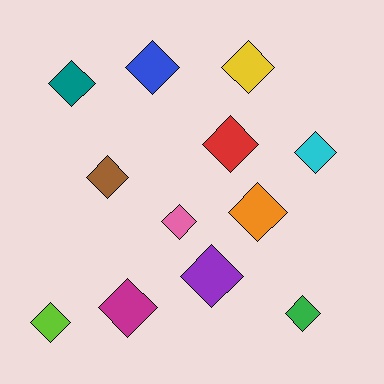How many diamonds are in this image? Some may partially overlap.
There are 12 diamonds.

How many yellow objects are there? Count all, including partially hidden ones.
There is 1 yellow object.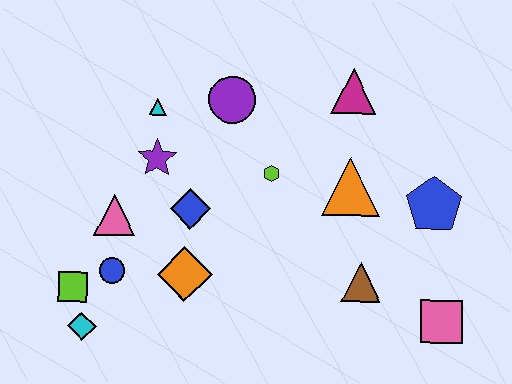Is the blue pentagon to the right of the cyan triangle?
Yes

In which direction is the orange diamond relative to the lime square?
The orange diamond is to the right of the lime square.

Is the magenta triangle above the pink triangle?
Yes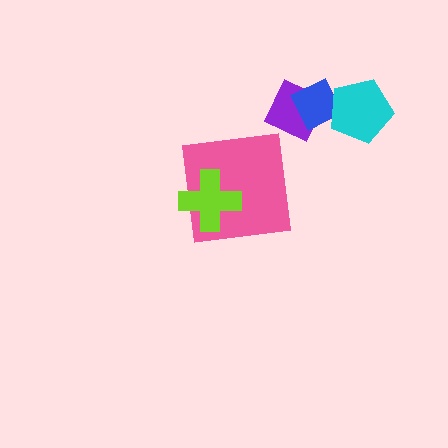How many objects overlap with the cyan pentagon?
1 object overlaps with the cyan pentagon.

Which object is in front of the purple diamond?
The blue diamond is in front of the purple diamond.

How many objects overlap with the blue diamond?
2 objects overlap with the blue diamond.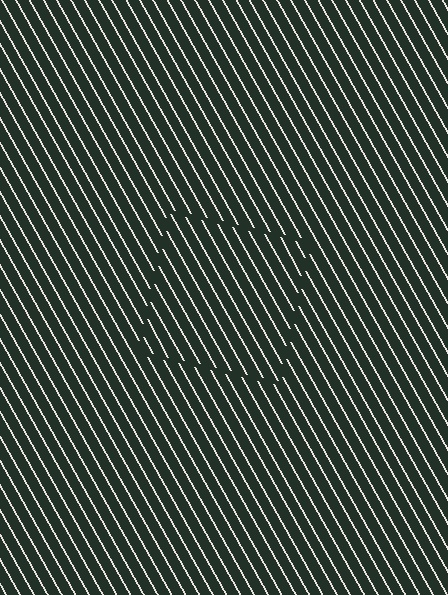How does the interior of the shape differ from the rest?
The interior of the shape contains the same grating, shifted by half a period — the contour is defined by the phase discontinuity where line-ends from the inner and outer gratings abut.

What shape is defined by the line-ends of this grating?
An illusory square. The interior of the shape contains the same grating, shifted by half a period — the contour is defined by the phase discontinuity where line-ends from the inner and outer gratings abut.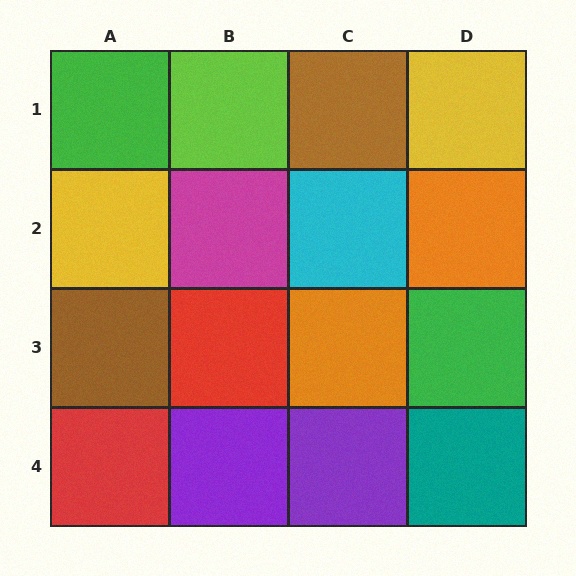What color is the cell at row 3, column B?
Red.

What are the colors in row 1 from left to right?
Green, lime, brown, yellow.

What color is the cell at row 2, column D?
Orange.